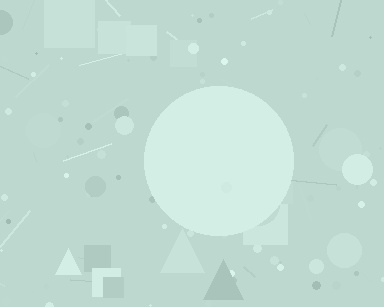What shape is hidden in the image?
A circle is hidden in the image.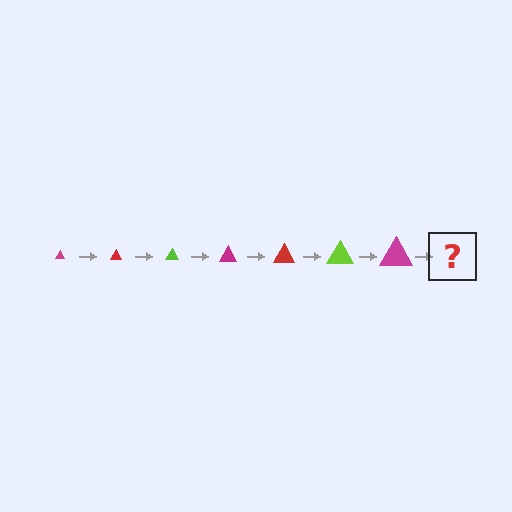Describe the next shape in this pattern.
It should be a red triangle, larger than the previous one.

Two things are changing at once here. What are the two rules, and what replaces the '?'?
The two rules are that the triangle grows larger each step and the color cycles through magenta, red, and lime. The '?' should be a red triangle, larger than the previous one.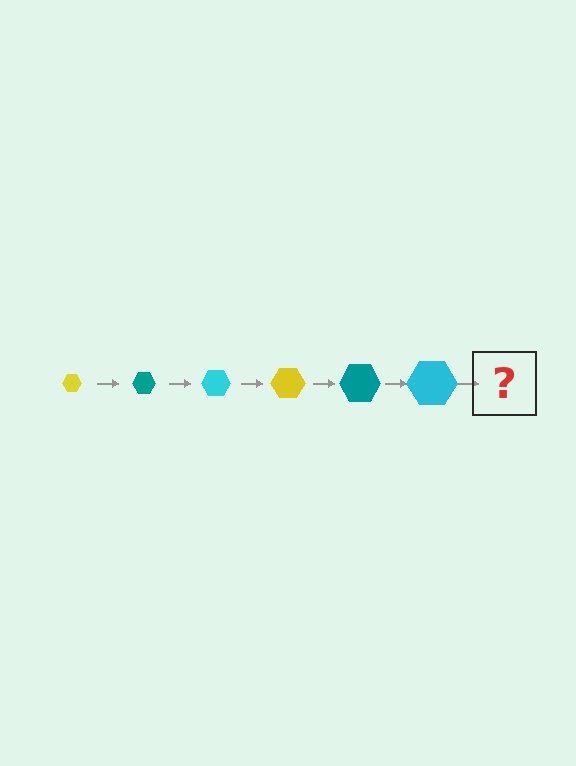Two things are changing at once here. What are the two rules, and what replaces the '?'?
The two rules are that the hexagon grows larger each step and the color cycles through yellow, teal, and cyan. The '?' should be a yellow hexagon, larger than the previous one.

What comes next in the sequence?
The next element should be a yellow hexagon, larger than the previous one.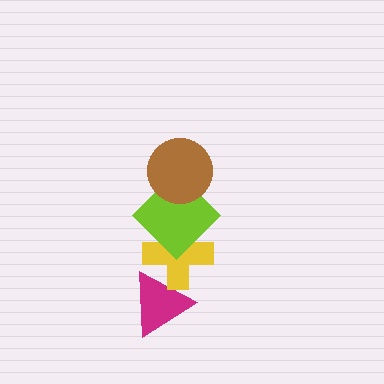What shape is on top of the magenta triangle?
The yellow cross is on top of the magenta triangle.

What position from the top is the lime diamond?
The lime diamond is 2nd from the top.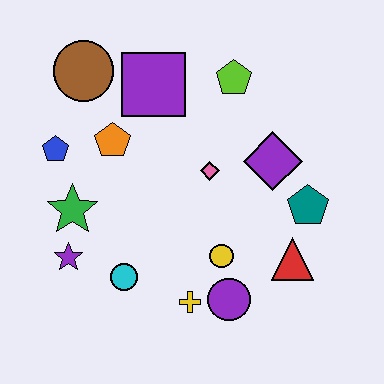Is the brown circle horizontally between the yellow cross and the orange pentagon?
No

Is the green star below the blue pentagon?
Yes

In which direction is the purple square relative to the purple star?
The purple square is above the purple star.